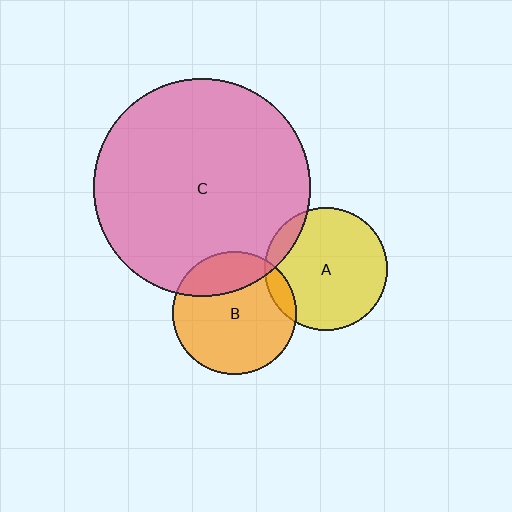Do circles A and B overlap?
Yes.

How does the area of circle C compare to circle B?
Approximately 3.1 times.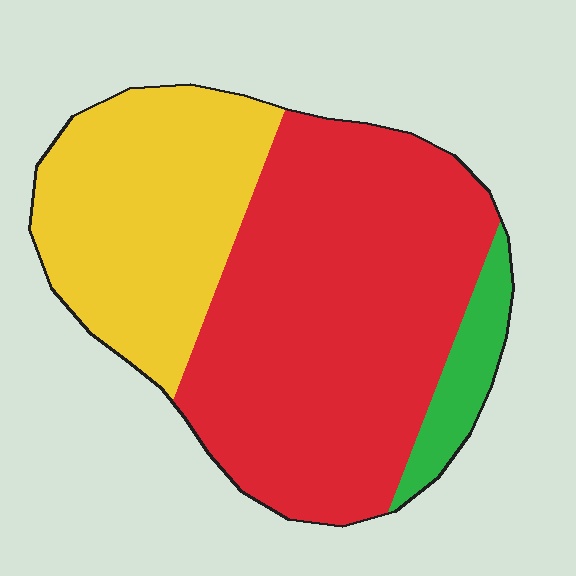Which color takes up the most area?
Red, at roughly 60%.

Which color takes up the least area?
Green, at roughly 10%.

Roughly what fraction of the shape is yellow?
Yellow takes up between a quarter and a half of the shape.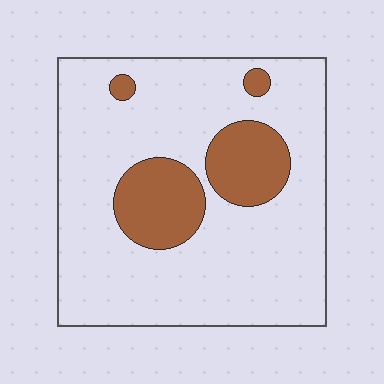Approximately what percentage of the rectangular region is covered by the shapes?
Approximately 20%.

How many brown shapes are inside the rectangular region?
4.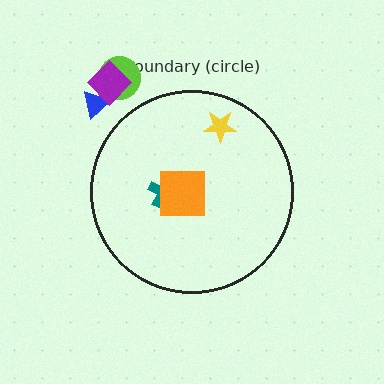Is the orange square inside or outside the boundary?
Inside.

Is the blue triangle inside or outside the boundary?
Outside.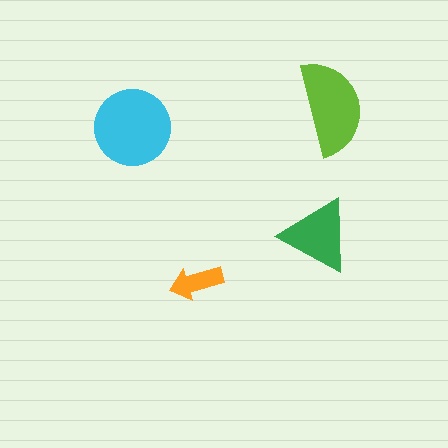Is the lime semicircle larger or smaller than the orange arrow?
Larger.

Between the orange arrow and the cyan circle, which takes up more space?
The cyan circle.